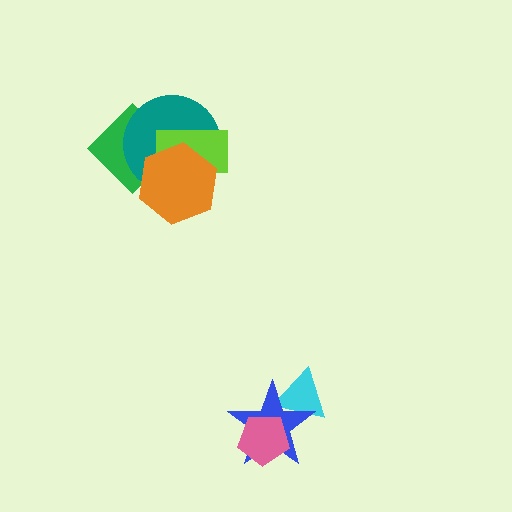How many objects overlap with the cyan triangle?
1 object overlaps with the cyan triangle.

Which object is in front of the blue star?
The pink pentagon is in front of the blue star.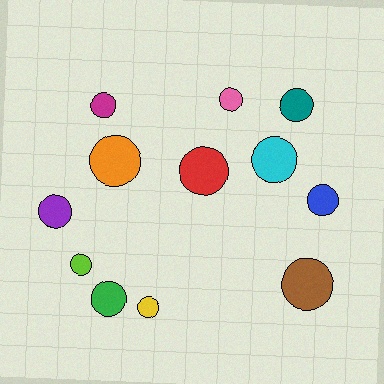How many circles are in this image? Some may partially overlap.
There are 12 circles.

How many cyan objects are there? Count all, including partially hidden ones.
There is 1 cyan object.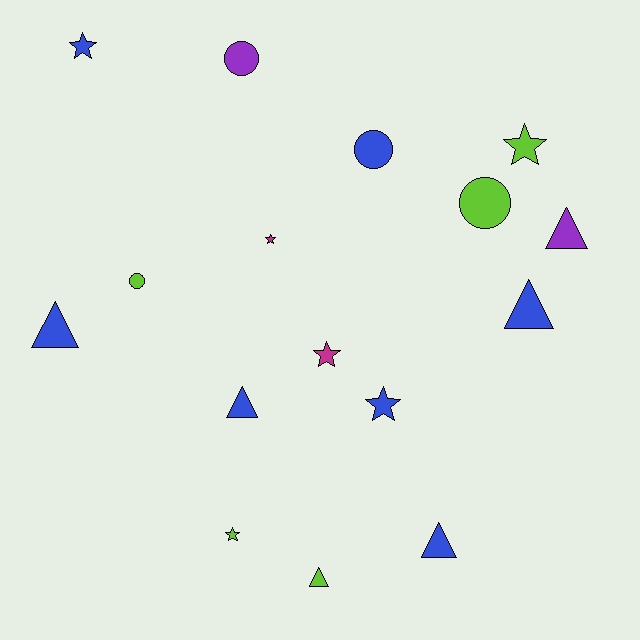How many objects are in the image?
There are 16 objects.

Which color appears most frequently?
Blue, with 7 objects.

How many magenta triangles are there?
There are no magenta triangles.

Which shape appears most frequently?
Star, with 6 objects.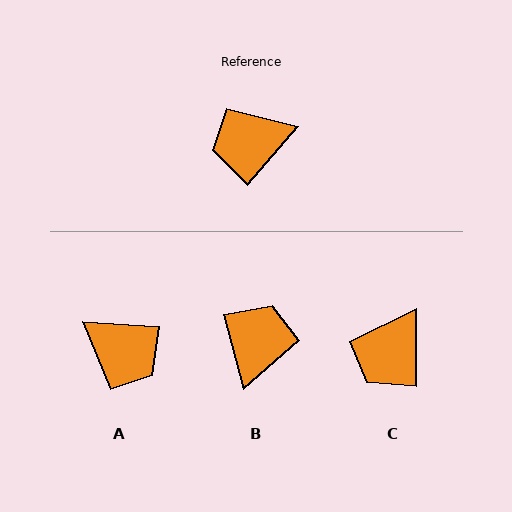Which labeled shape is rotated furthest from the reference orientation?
A, about 127 degrees away.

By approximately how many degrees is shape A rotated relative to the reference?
Approximately 127 degrees counter-clockwise.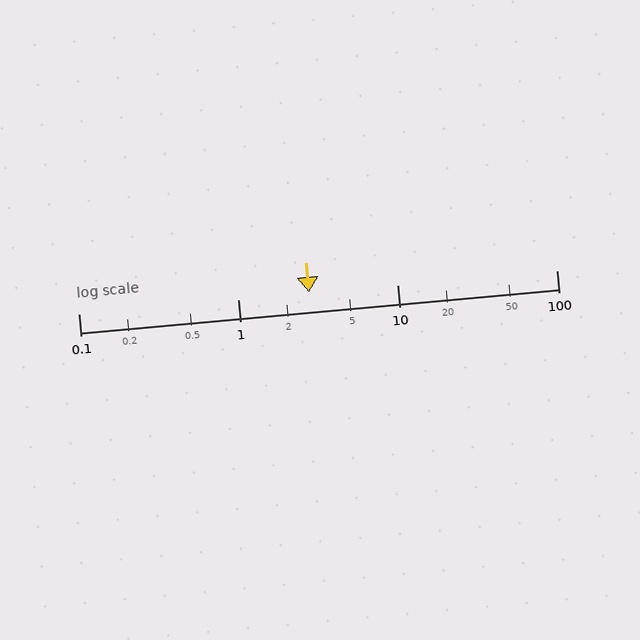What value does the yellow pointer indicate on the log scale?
The pointer indicates approximately 2.8.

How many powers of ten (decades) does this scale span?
The scale spans 3 decades, from 0.1 to 100.